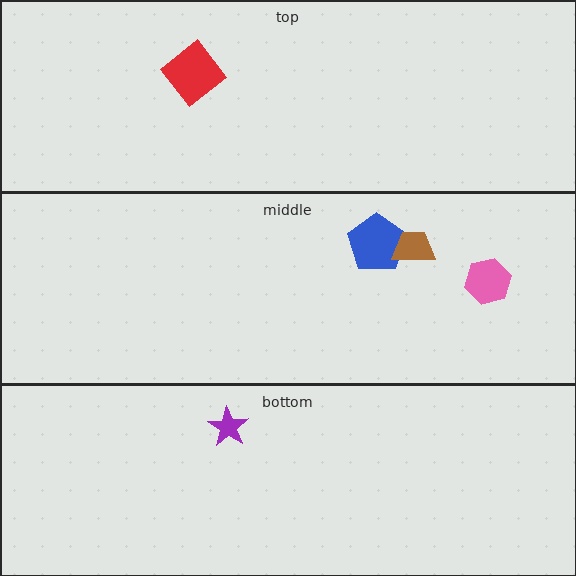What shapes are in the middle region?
The blue pentagon, the pink hexagon, the brown trapezoid.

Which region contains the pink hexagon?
The middle region.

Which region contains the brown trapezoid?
The middle region.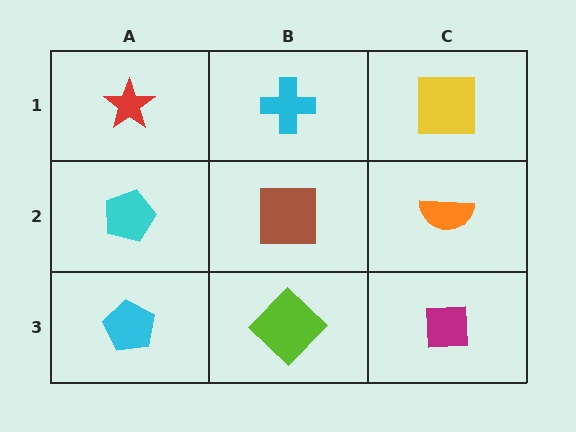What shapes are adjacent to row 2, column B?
A cyan cross (row 1, column B), a lime diamond (row 3, column B), a cyan pentagon (row 2, column A), an orange semicircle (row 2, column C).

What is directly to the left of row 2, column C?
A brown square.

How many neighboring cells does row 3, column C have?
2.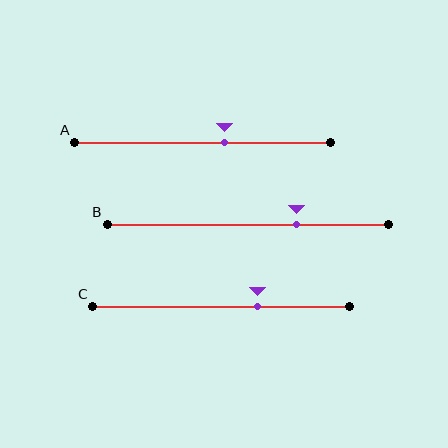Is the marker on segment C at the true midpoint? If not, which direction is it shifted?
No, the marker on segment C is shifted to the right by about 14% of the segment length.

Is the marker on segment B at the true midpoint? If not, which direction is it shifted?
No, the marker on segment B is shifted to the right by about 18% of the segment length.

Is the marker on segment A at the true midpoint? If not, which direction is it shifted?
No, the marker on segment A is shifted to the right by about 8% of the segment length.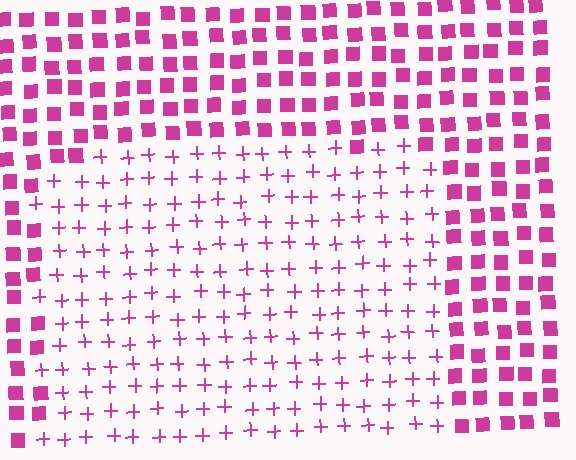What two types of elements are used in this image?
The image uses plus signs inside the rectangle region and squares outside it.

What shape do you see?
I see a rectangle.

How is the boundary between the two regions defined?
The boundary is defined by a change in element shape: plus signs inside vs. squares outside. All elements share the same color and spacing.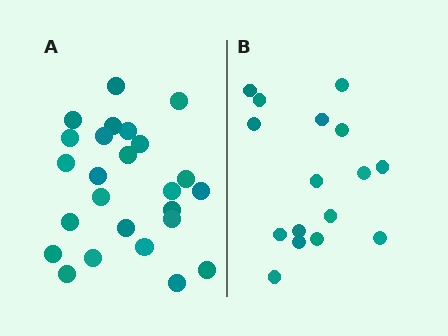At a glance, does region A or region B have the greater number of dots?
Region A (the left region) has more dots.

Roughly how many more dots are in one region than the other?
Region A has roughly 8 or so more dots than region B.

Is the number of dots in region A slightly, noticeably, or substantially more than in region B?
Region A has substantially more. The ratio is roughly 1.6 to 1.